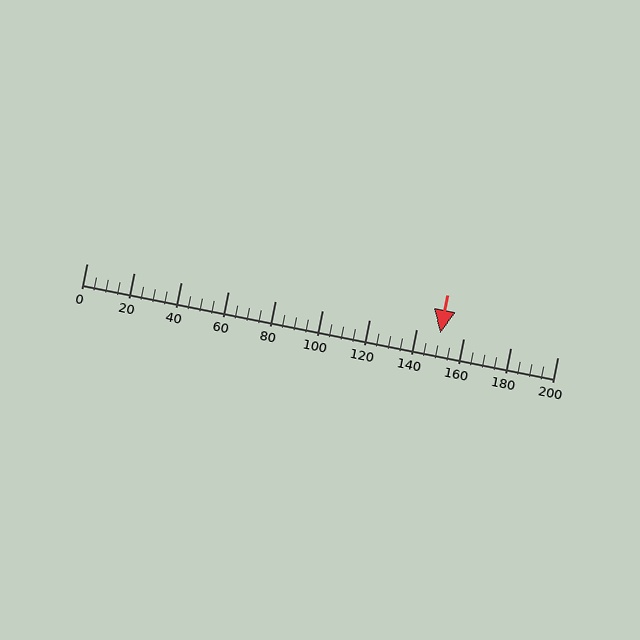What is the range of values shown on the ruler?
The ruler shows values from 0 to 200.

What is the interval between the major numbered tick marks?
The major tick marks are spaced 20 units apart.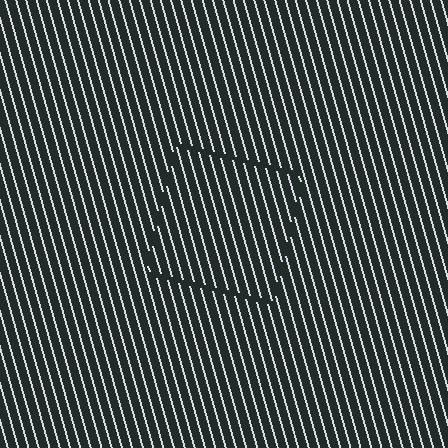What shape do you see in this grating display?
An illusory square. The interior of the shape contains the same grating, shifted by half a period — the contour is defined by the phase discontinuity where line-ends from the inner and outer gratings abut.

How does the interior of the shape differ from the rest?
The interior of the shape contains the same grating, shifted by half a period — the contour is defined by the phase discontinuity where line-ends from the inner and outer gratings abut.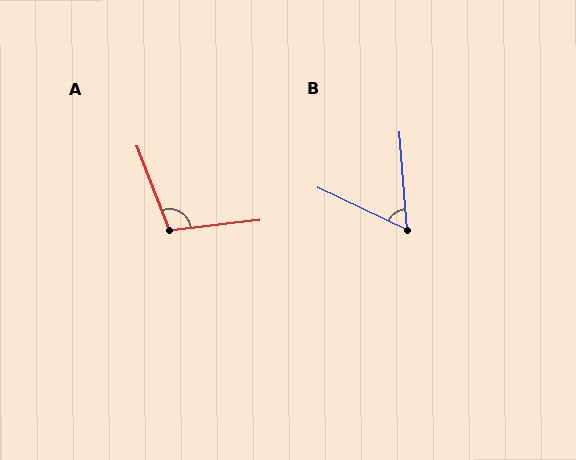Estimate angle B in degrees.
Approximately 60 degrees.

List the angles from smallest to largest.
B (60°), A (104°).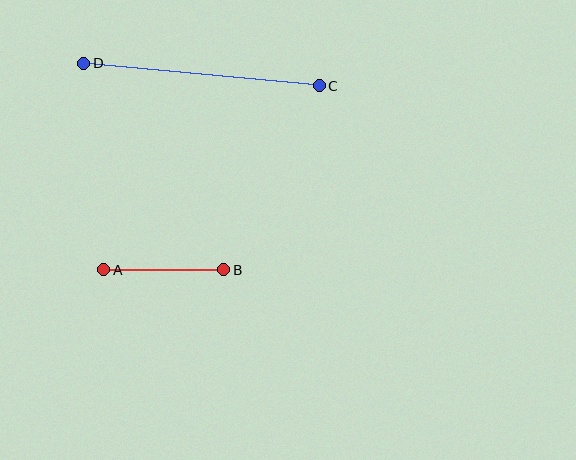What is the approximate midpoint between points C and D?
The midpoint is at approximately (201, 74) pixels.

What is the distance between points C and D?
The distance is approximately 236 pixels.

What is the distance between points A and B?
The distance is approximately 120 pixels.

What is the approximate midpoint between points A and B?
The midpoint is at approximately (164, 270) pixels.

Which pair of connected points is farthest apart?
Points C and D are farthest apart.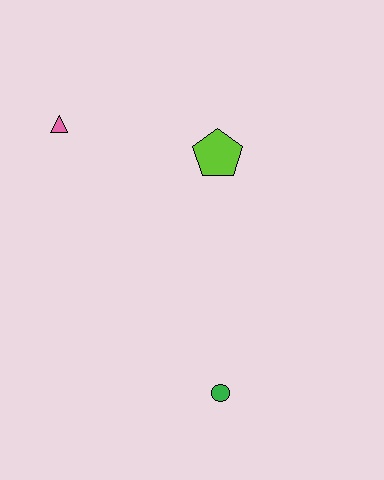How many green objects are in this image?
There is 1 green object.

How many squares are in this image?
There are no squares.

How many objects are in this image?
There are 3 objects.